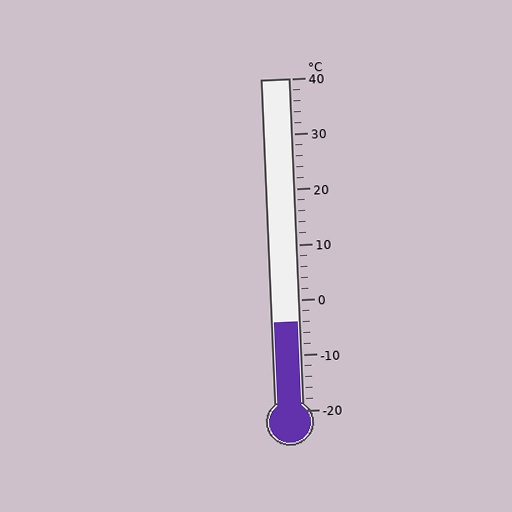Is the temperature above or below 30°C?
The temperature is below 30°C.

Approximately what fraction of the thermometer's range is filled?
The thermometer is filled to approximately 25% of its range.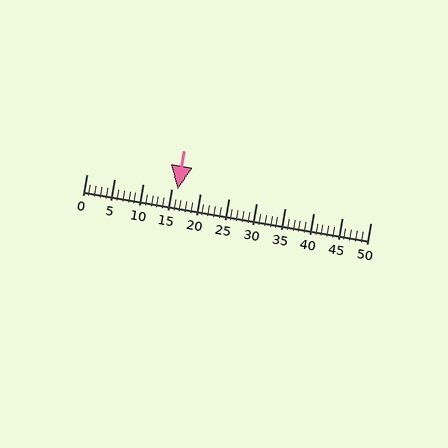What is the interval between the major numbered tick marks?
The major tick marks are spaced 5 units apart.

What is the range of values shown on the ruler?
The ruler shows values from 0 to 50.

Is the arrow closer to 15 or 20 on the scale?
The arrow is closer to 15.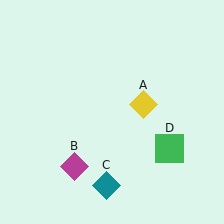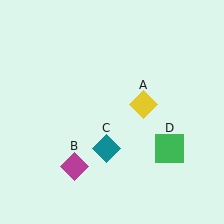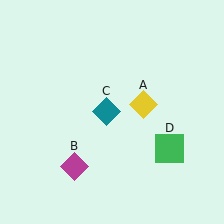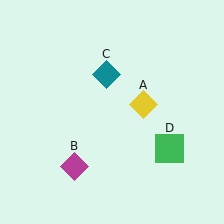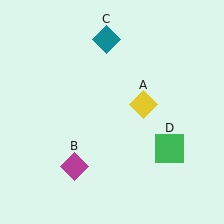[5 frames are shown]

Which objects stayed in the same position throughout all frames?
Yellow diamond (object A) and magenta diamond (object B) and green square (object D) remained stationary.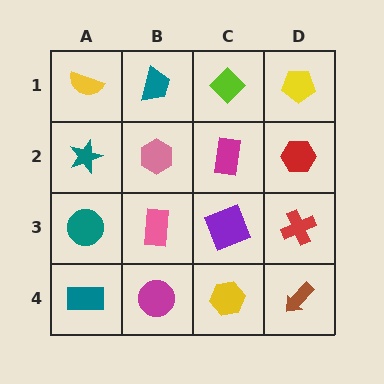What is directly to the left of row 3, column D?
A purple square.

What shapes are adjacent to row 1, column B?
A pink hexagon (row 2, column B), a yellow semicircle (row 1, column A), a lime diamond (row 1, column C).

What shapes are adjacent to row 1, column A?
A teal star (row 2, column A), a teal trapezoid (row 1, column B).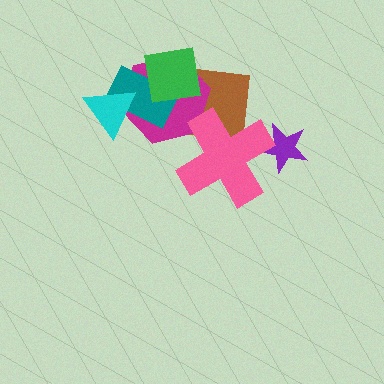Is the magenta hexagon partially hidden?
Yes, it is partially covered by another shape.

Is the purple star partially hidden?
Yes, it is partially covered by another shape.